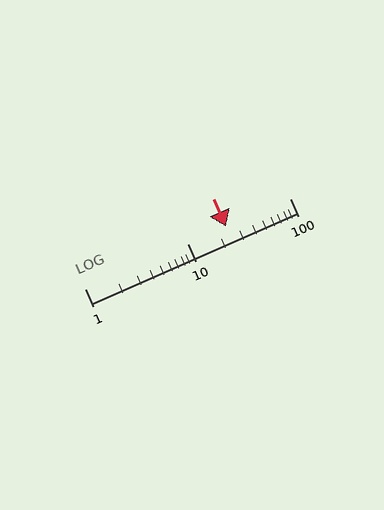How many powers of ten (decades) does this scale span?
The scale spans 2 decades, from 1 to 100.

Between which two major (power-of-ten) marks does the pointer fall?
The pointer is between 10 and 100.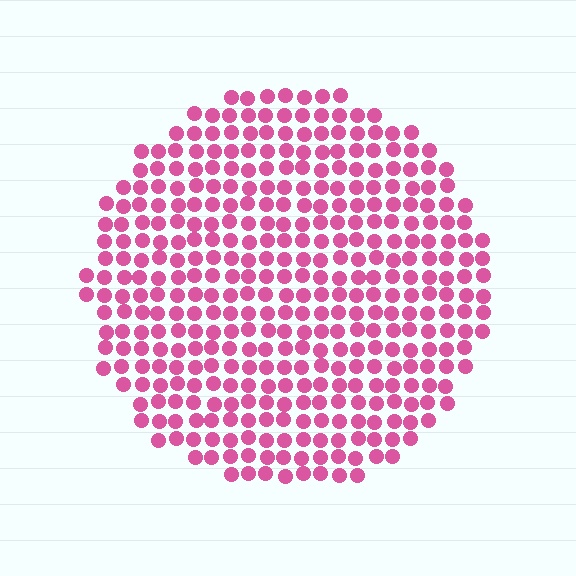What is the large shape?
The large shape is a circle.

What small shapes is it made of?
It is made of small circles.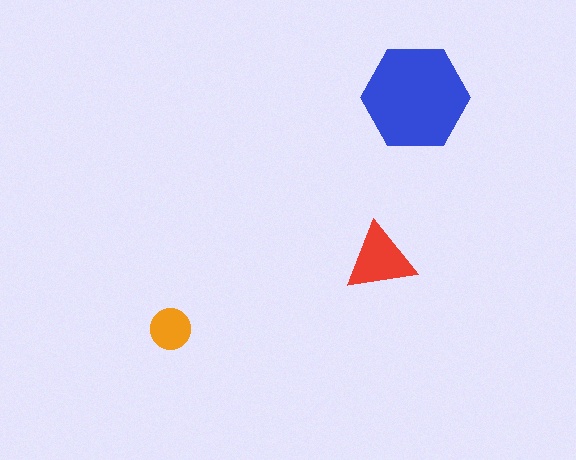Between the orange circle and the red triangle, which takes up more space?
The red triangle.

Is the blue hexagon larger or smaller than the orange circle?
Larger.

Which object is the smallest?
The orange circle.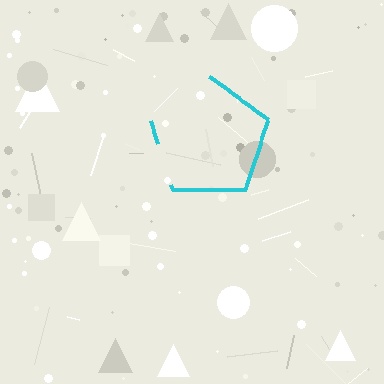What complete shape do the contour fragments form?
The contour fragments form a pentagon.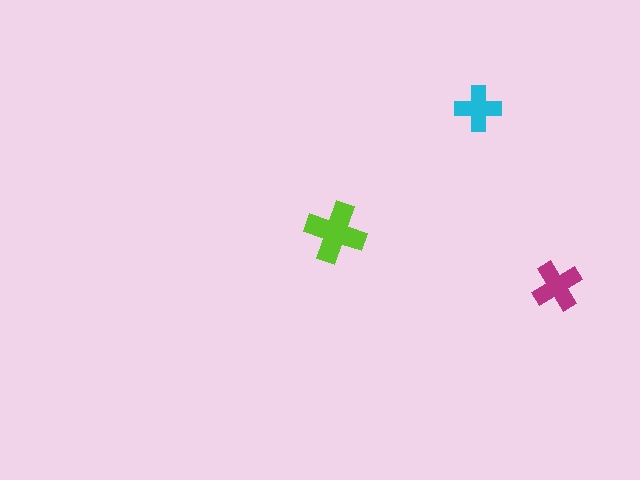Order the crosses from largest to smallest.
the lime one, the magenta one, the cyan one.